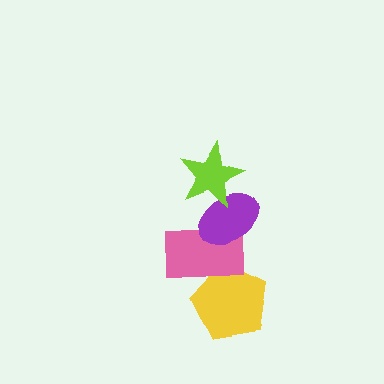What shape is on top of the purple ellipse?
The lime star is on top of the purple ellipse.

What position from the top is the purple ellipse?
The purple ellipse is 2nd from the top.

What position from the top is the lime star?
The lime star is 1st from the top.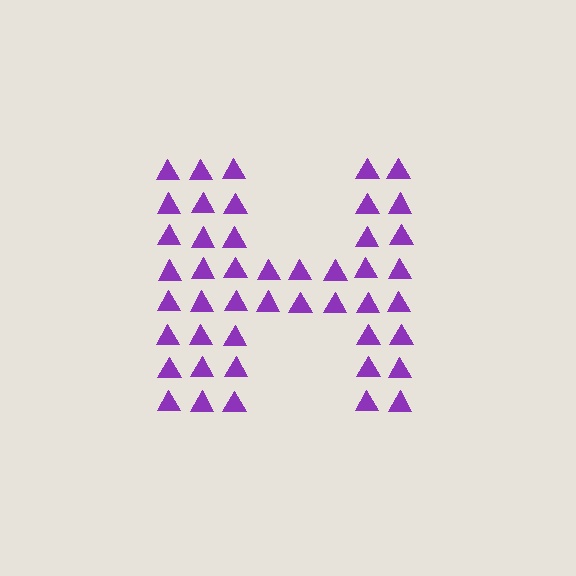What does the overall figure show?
The overall figure shows the letter H.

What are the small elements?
The small elements are triangles.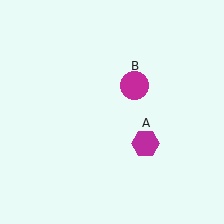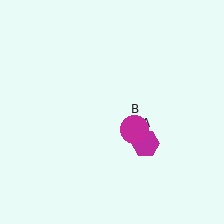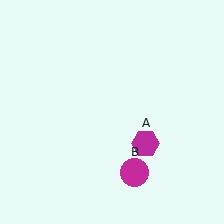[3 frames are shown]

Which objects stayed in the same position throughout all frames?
Magenta hexagon (object A) remained stationary.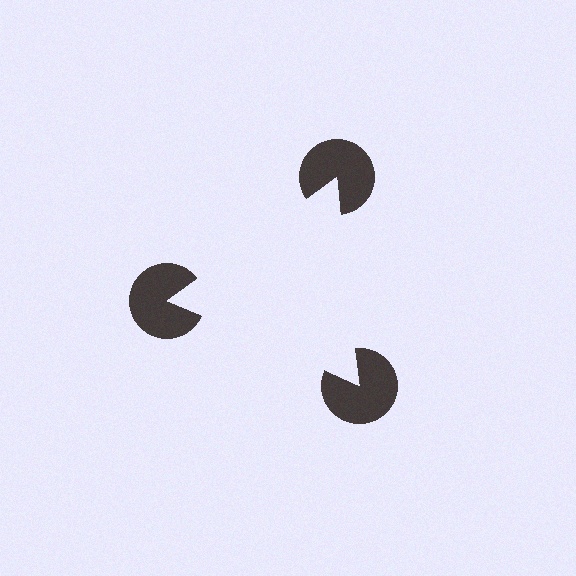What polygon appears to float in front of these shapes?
An illusory triangle — its edges are inferred from the aligned wedge cuts in the pac-man discs, not physically drawn.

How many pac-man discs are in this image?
There are 3 — one at each vertex of the illusory triangle.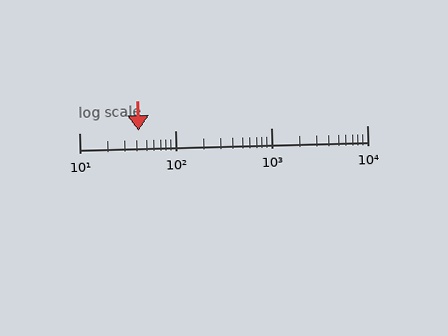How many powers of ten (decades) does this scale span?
The scale spans 3 decades, from 10 to 10000.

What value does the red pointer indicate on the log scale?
The pointer indicates approximately 42.